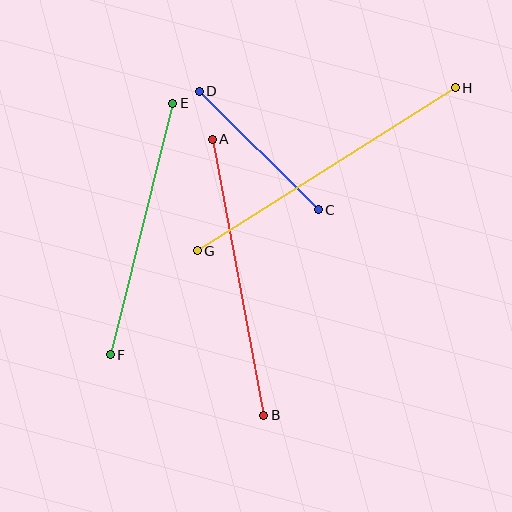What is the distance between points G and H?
The distance is approximately 305 pixels.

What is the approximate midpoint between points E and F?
The midpoint is at approximately (141, 229) pixels.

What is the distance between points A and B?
The distance is approximately 281 pixels.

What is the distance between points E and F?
The distance is approximately 259 pixels.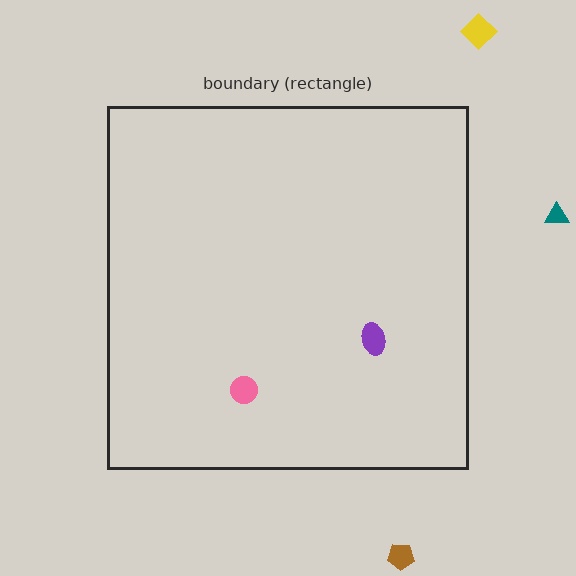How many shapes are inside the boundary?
2 inside, 3 outside.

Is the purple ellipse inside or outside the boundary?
Inside.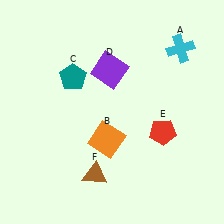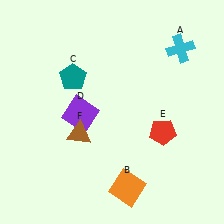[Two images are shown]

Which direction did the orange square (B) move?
The orange square (B) moved down.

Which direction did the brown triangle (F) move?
The brown triangle (F) moved up.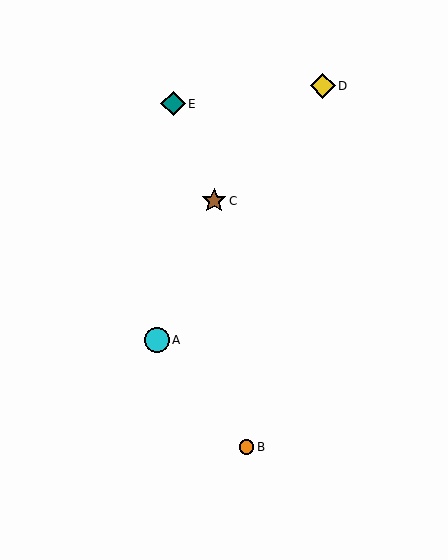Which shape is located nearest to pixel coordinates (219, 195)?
The brown star (labeled C) at (214, 201) is nearest to that location.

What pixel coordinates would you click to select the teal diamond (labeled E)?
Click at (173, 104) to select the teal diamond E.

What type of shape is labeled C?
Shape C is a brown star.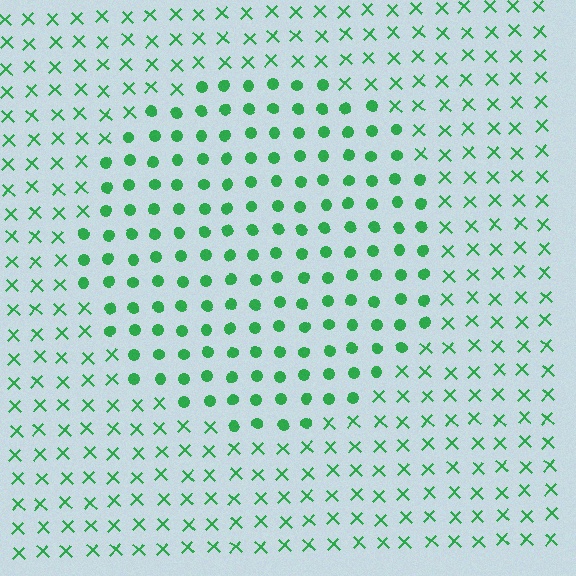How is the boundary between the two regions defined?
The boundary is defined by a change in element shape: circles inside vs. X marks outside. All elements share the same color and spacing.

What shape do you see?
I see a circle.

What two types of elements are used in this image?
The image uses circles inside the circle region and X marks outside it.